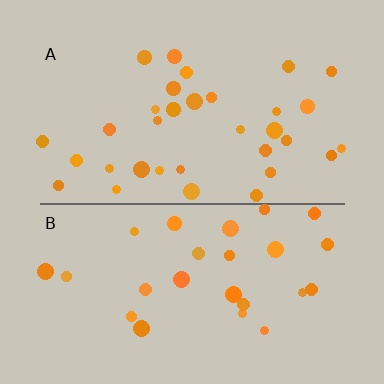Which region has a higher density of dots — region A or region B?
A (the top).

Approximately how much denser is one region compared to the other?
Approximately 1.3× — region A over region B.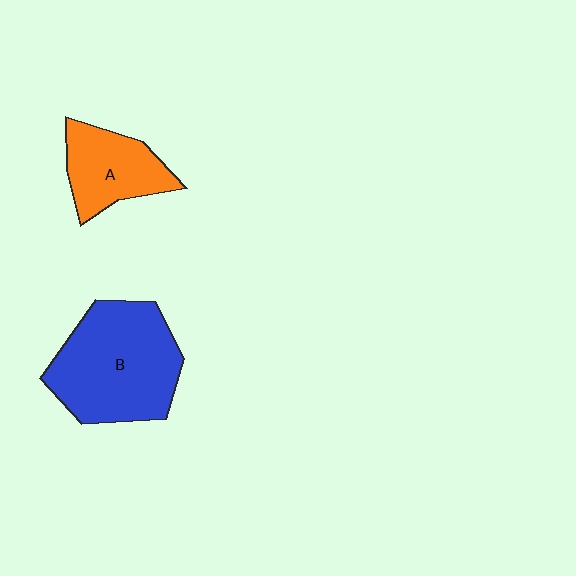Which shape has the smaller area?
Shape A (orange).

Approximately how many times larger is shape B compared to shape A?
Approximately 1.8 times.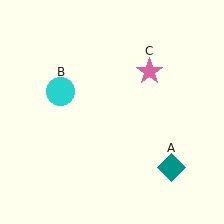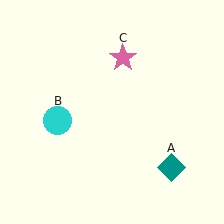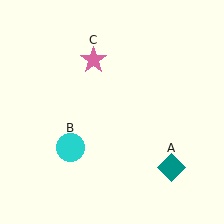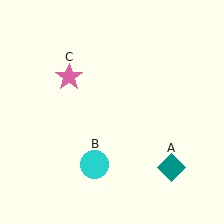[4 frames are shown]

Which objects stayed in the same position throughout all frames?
Teal diamond (object A) remained stationary.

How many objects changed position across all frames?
2 objects changed position: cyan circle (object B), pink star (object C).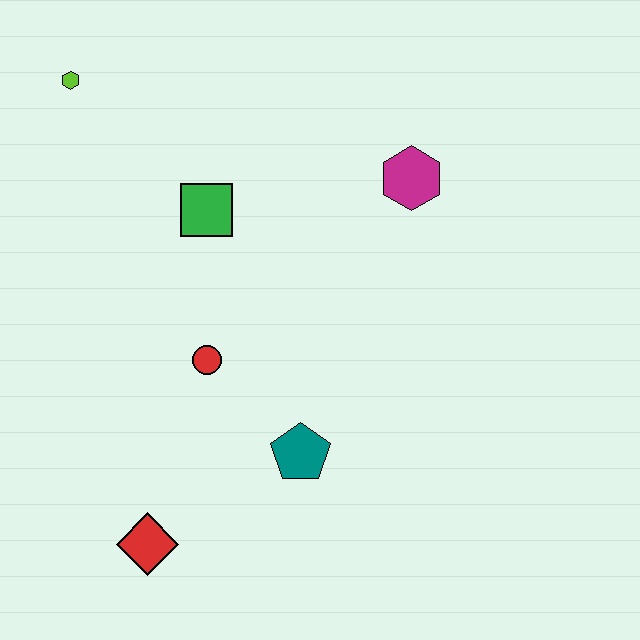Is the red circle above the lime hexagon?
No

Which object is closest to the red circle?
The teal pentagon is closest to the red circle.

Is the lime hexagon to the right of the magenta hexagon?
No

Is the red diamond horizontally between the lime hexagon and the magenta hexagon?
Yes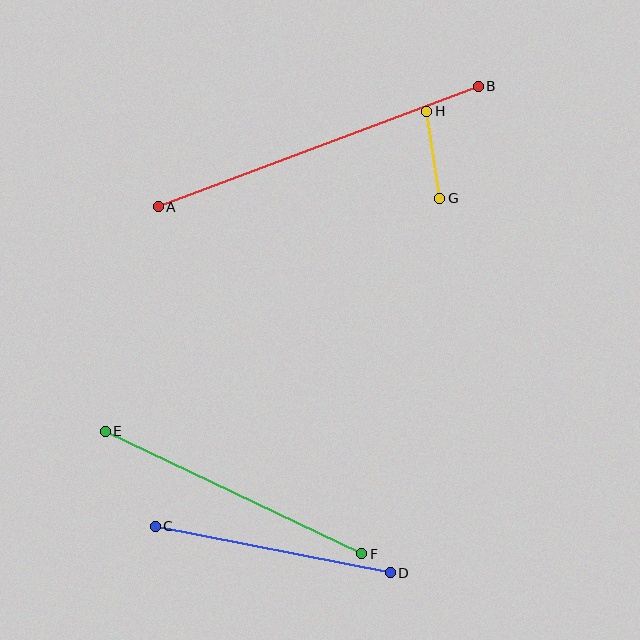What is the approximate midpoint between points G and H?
The midpoint is at approximately (433, 155) pixels.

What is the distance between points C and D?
The distance is approximately 240 pixels.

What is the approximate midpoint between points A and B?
The midpoint is at approximately (318, 146) pixels.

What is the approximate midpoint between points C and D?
The midpoint is at approximately (273, 549) pixels.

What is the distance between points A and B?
The distance is approximately 342 pixels.